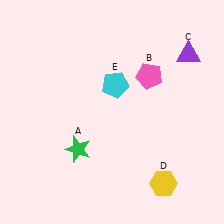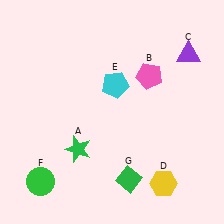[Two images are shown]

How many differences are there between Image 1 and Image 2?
There are 2 differences between the two images.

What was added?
A green circle (F), a green diamond (G) were added in Image 2.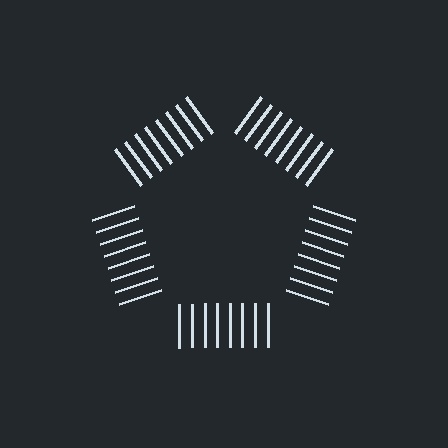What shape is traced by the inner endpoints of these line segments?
An illusory pentagon — the line segments terminate on its edges but no continuous stroke is drawn.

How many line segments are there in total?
40 — 8 along each of the 5 edges.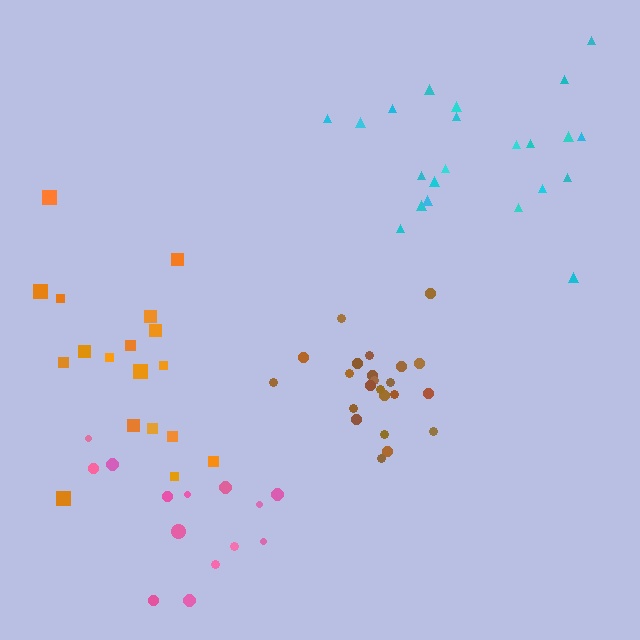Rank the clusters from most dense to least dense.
brown, cyan, pink, orange.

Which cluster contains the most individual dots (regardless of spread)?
Brown (23).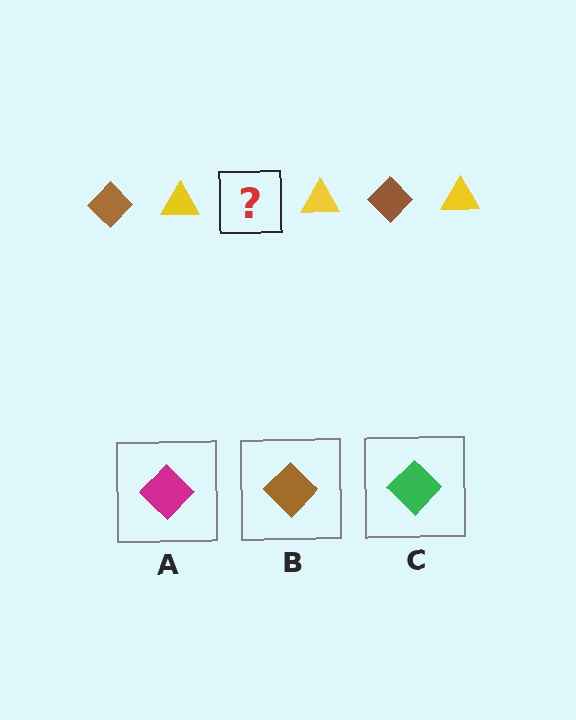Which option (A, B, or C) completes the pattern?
B.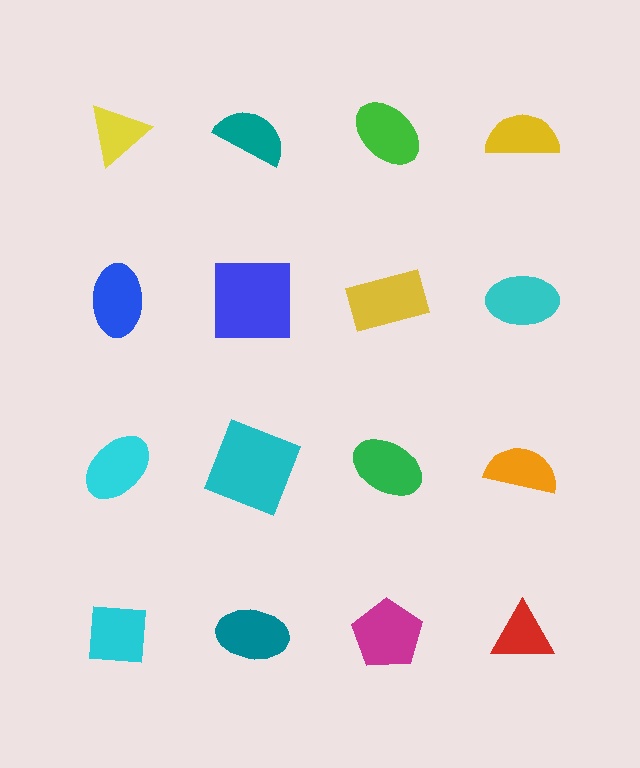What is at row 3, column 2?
A cyan square.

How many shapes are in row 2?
4 shapes.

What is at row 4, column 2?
A teal ellipse.